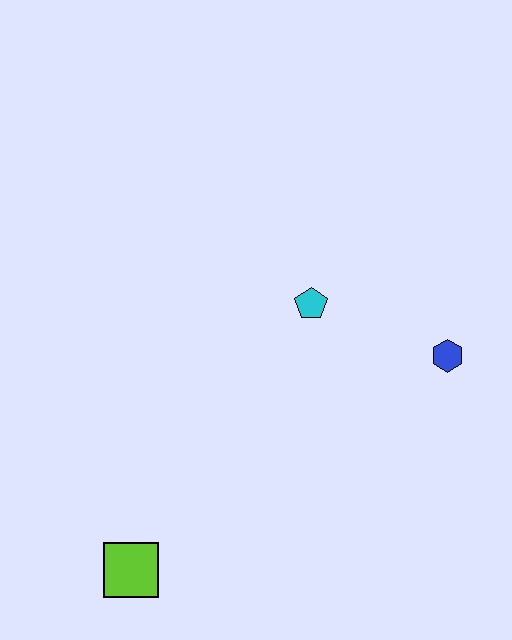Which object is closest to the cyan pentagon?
The blue hexagon is closest to the cyan pentagon.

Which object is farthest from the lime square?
The blue hexagon is farthest from the lime square.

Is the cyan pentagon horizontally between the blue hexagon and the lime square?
Yes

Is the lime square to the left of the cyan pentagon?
Yes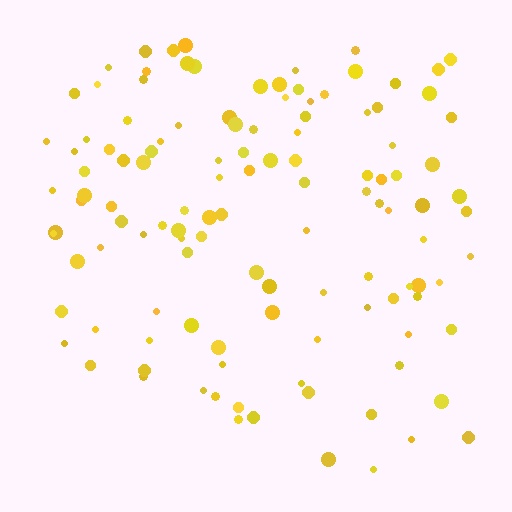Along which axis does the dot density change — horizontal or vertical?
Vertical.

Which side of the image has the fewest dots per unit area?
The bottom.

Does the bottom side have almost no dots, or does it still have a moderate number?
Still a moderate number, just noticeably fewer than the top.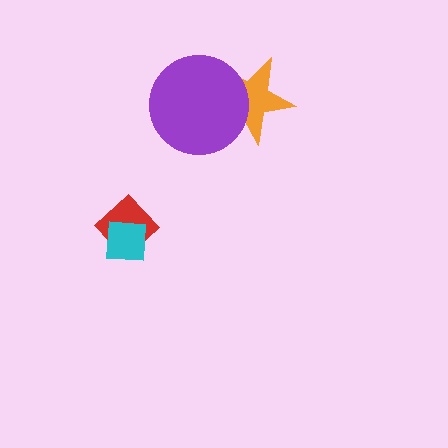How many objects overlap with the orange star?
1 object overlaps with the orange star.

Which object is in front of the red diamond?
The cyan square is in front of the red diamond.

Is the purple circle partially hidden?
No, no other shape covers it.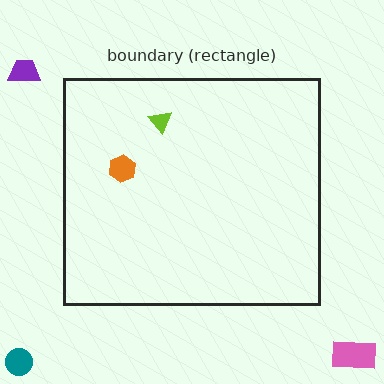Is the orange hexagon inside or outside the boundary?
Inside.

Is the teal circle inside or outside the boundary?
Outside.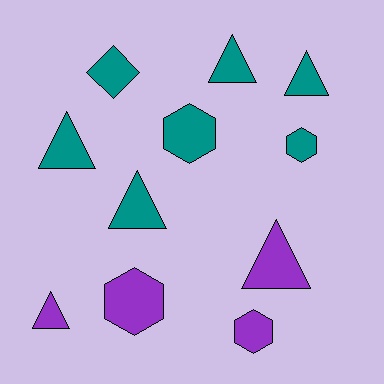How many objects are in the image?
There are 11 objects.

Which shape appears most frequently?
Triangle, with 6 objects.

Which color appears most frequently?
Teal, with 7 objects.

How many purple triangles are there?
There are 2 purple triangles.